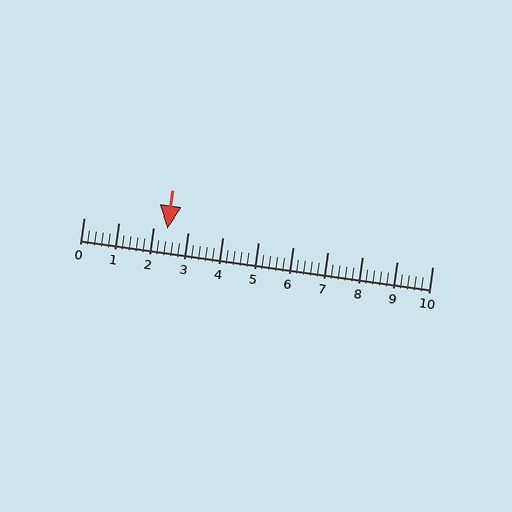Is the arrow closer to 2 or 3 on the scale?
The arrow is closer to 2.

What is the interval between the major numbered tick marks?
The major tick marks are spaced 1 units apart.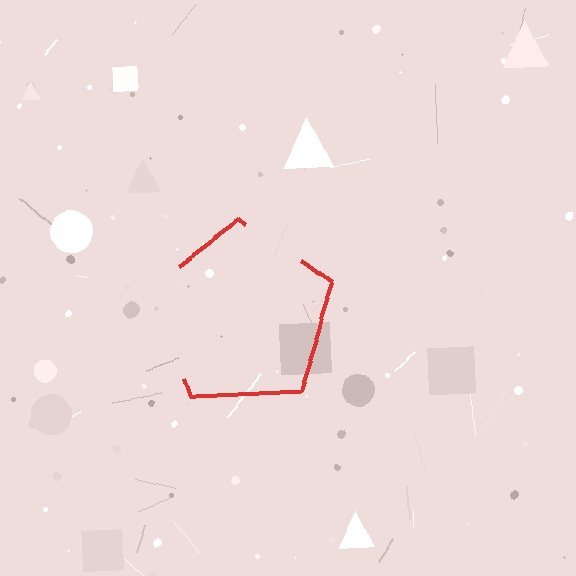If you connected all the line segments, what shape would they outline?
They would outline a pentagon.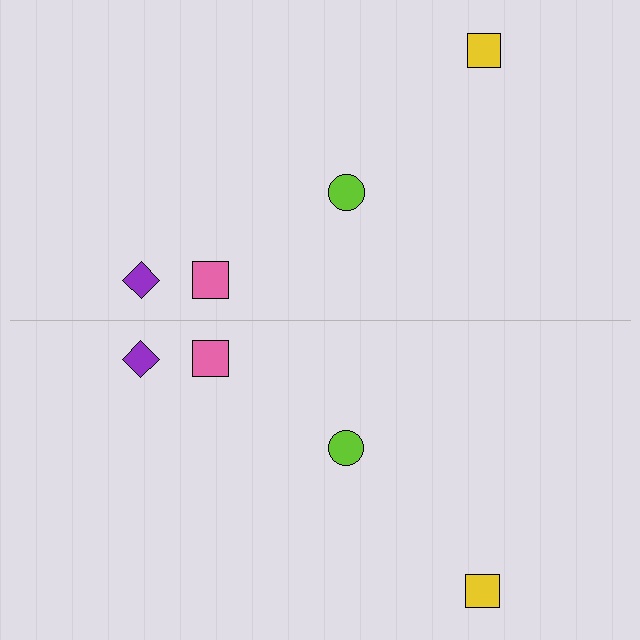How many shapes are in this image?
There are 8 shapes in this image.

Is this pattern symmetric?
Yes, this pattern has bilateral (reflection) symmetry.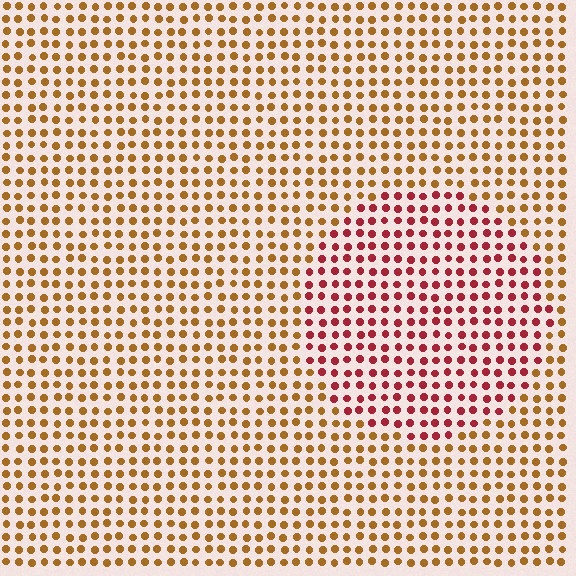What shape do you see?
I see a circle.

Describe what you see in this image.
The image is filled with small brown elements in a uniform arrangement. A circle-shaped region is visible where the elements are tinted to a slightly different hue, forming a subtle color boundary.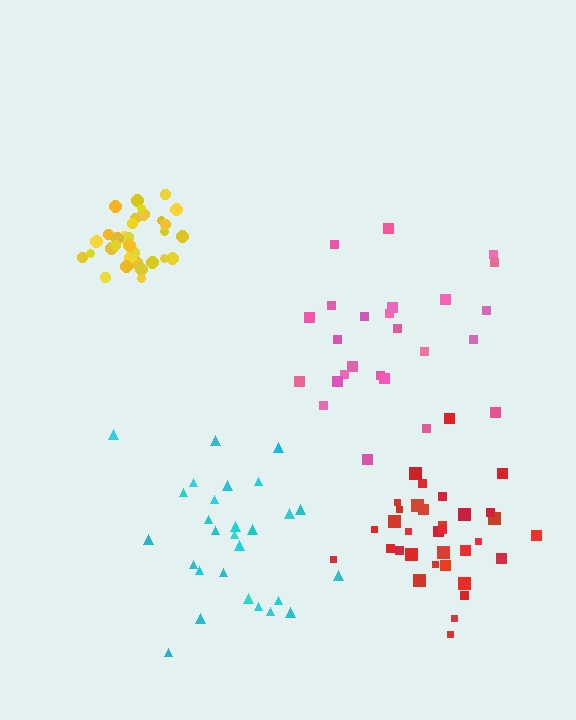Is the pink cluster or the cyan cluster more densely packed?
Cyan.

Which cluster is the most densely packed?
Yellow.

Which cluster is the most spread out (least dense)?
Pink.